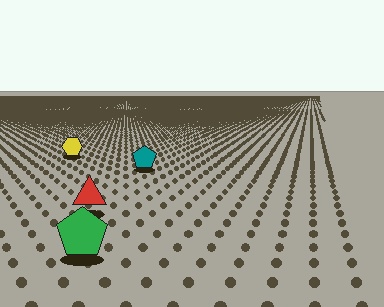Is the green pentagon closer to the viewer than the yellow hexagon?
Yes. The green pentagon is closer — you can tell from the texture gradient: the ground texture is coarser near it.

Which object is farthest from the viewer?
The yellow hexagon is farthest from the viewer. It appears smaller and the ground texture around it is denser.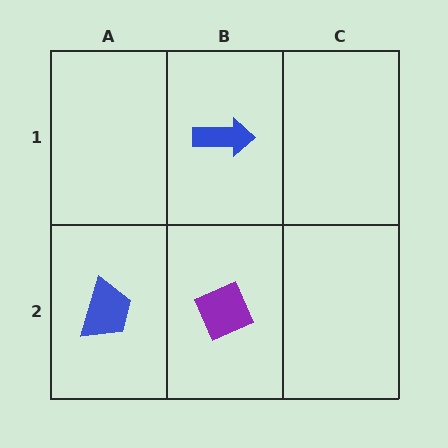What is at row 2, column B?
A purple diamond.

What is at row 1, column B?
A blue arrow.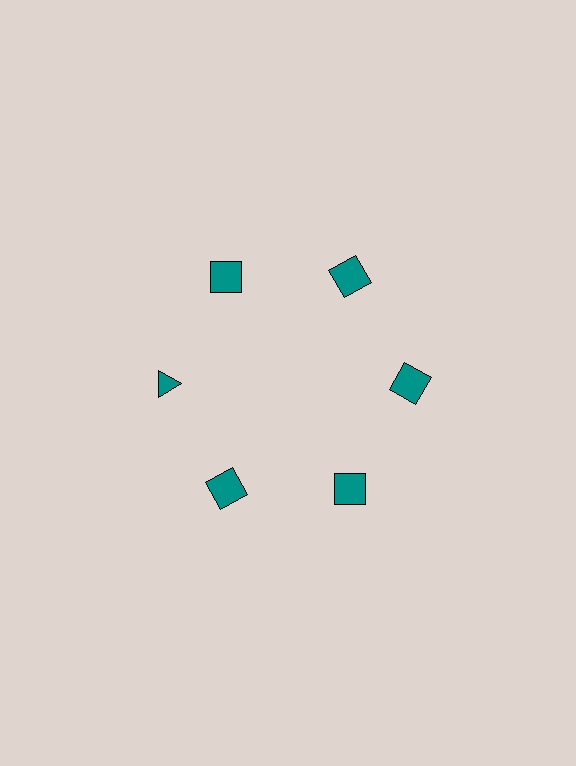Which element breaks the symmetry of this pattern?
The teal triangle at roughly the 9 o'clock position breaks the symmetry. All other shapes are teal squares.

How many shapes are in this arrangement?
There are 6 shapes arranged in a ring pattern.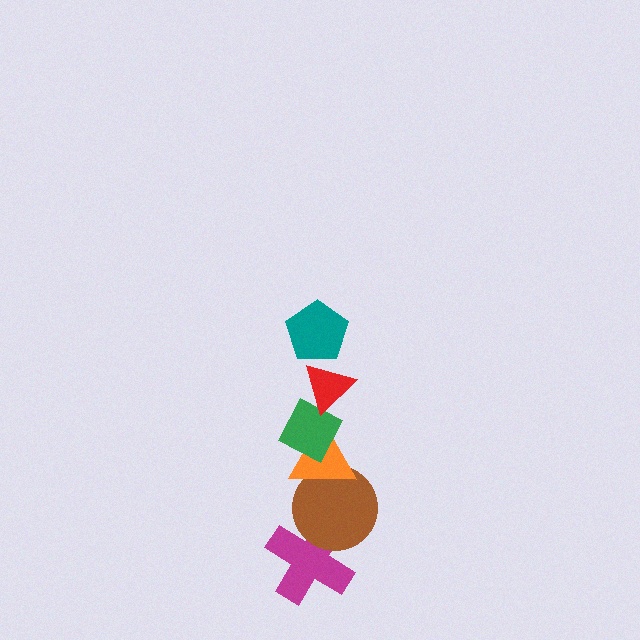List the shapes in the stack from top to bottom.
From top to bottom: the teal pentagon, the red triangle, the green diamond, the orange triangle, the brown circle, the magenta cross.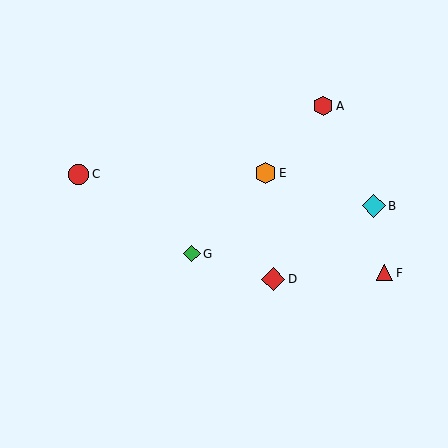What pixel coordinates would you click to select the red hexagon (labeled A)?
Click at (323, 106) to select the red hexagon A.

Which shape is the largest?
The red diamond (labeled D) is the largest.